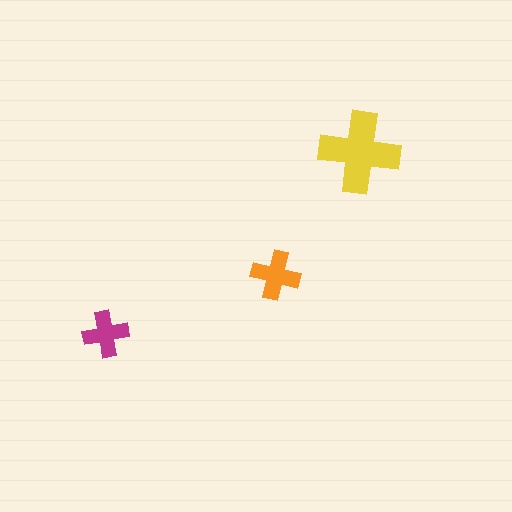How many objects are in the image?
There are 3 objects in the image.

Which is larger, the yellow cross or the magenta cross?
The yellow one.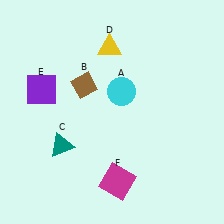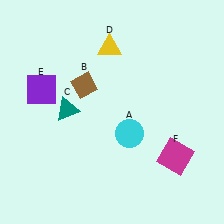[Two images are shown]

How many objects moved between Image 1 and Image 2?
3 objects moved between the two images.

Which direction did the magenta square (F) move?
The magenta square (F) moved right.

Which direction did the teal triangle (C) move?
The teal triangle (C) moved up.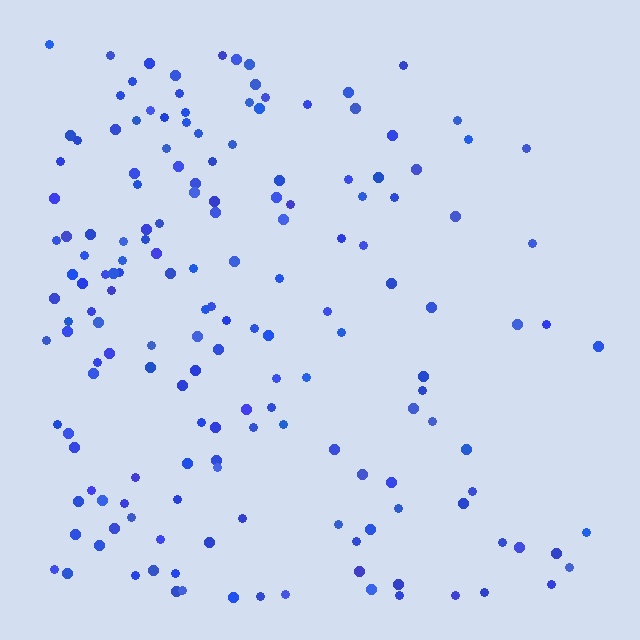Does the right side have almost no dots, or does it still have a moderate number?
Still a moderate number, just noticeably fewer than the left.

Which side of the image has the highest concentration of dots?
The left.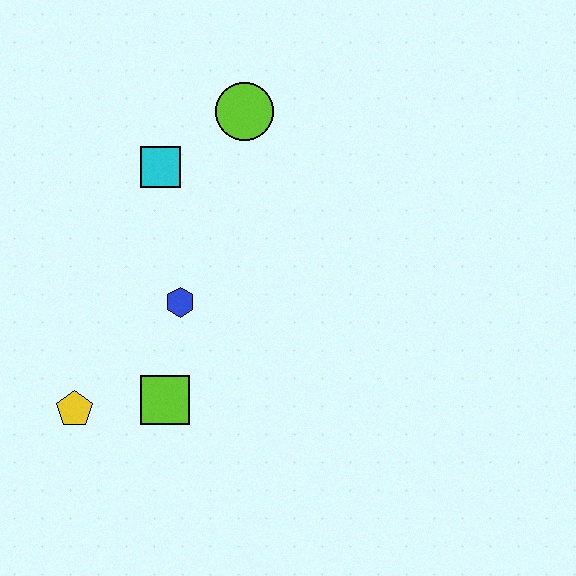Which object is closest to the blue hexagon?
The lime square is closest to the blue hexagon.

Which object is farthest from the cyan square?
The yellow pentagon is farthest from the cyan square.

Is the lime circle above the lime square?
Yes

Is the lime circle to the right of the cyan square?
Yes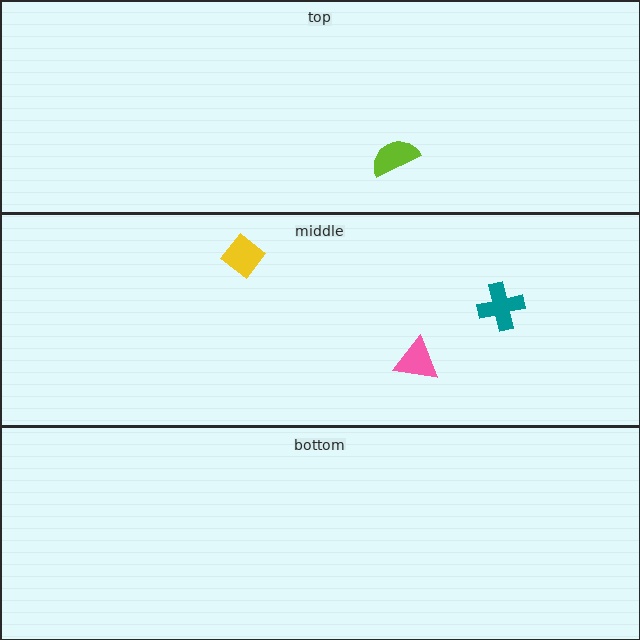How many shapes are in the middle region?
3.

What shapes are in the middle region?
The teal cross, the pink triangle, the yellow diamond.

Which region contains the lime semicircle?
The top region.